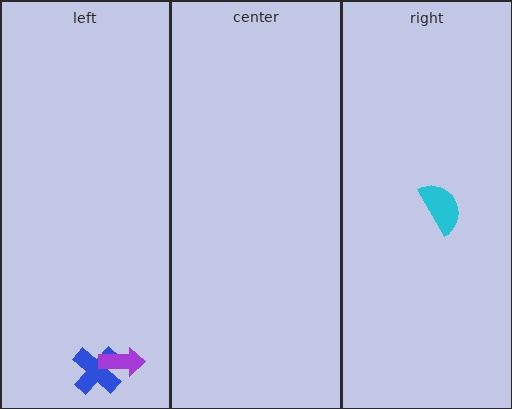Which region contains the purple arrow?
The left region.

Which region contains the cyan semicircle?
The right region.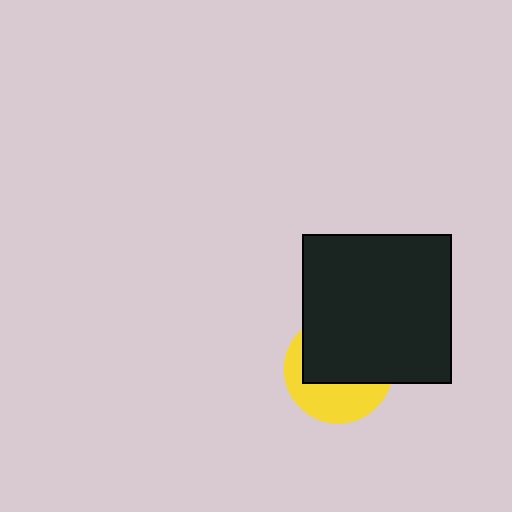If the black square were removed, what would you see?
You would see the complete yellow circle.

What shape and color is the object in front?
The object in front is a black square.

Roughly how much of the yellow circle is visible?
A small part of it is visible (roughly 41%).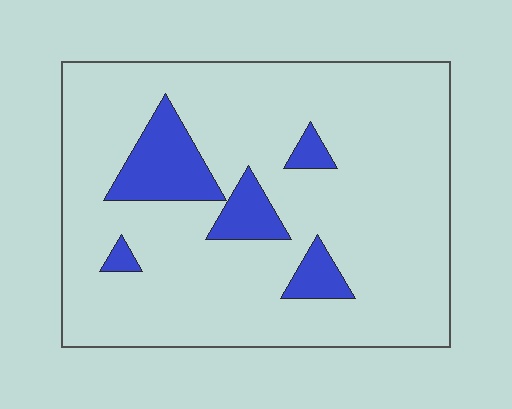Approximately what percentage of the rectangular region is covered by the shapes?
Approximately 15%.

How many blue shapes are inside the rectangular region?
5.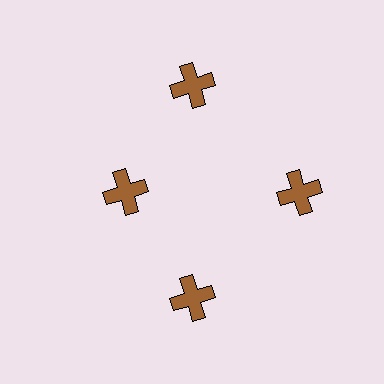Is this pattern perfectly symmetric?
No. The 4 brown crosses are arranged in a ring, but one element near the 9 o'clock position is pulled inward toward the center, breaking the 4-fold rotational symmetry.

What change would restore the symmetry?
The symmetry would be restored by moving it outward, back onto the ring so that all 4 crosses sit at equal angles and equal distance from the center.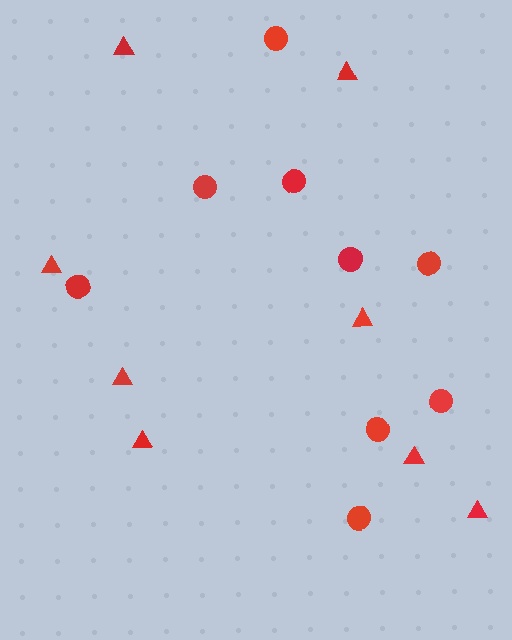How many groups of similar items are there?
There are 2 groups: one group of triangles (8) and one group of circles (9).